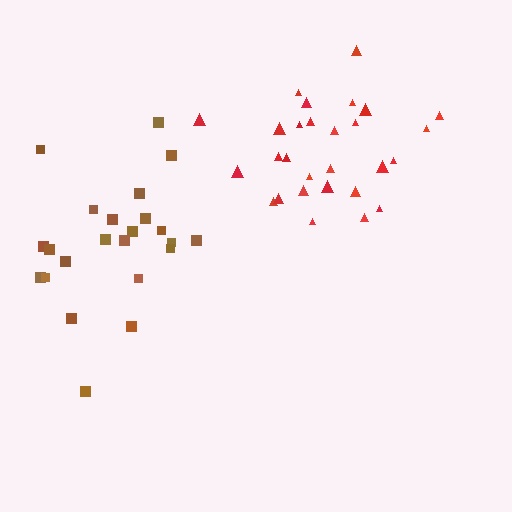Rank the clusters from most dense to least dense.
red, brown.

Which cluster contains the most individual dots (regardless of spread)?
Red (28).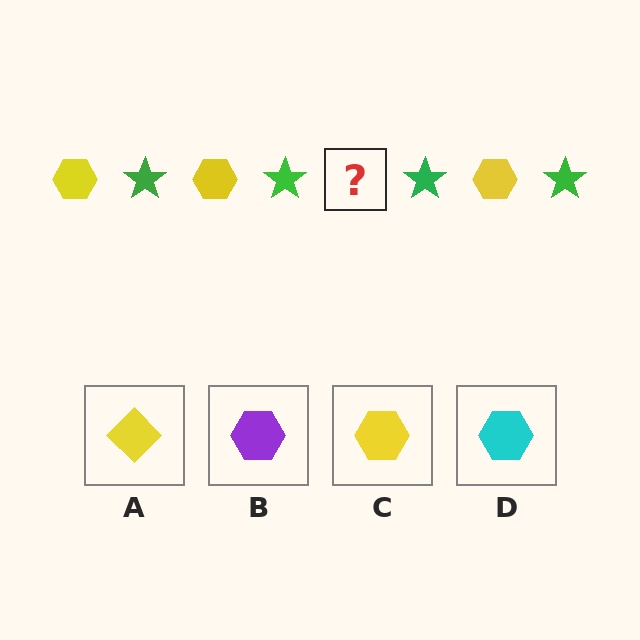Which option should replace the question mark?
Option C.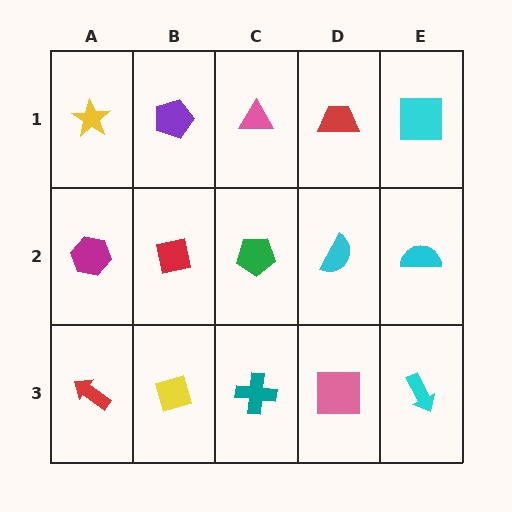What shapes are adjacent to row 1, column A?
A magenta hexagon (row 2, column A), a purple pentagon (row 1, column B).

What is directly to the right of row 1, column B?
A pink triangle.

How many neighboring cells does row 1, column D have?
3.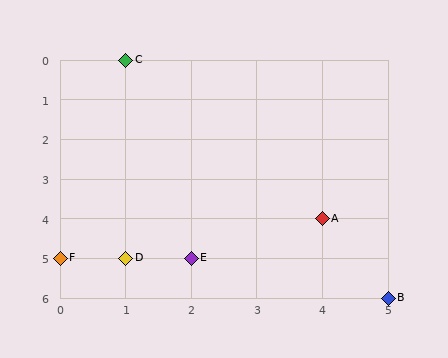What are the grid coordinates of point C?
Point C is at grid coordinates (1, 0).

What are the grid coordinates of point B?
Point B is at grid coordinates (5, 6).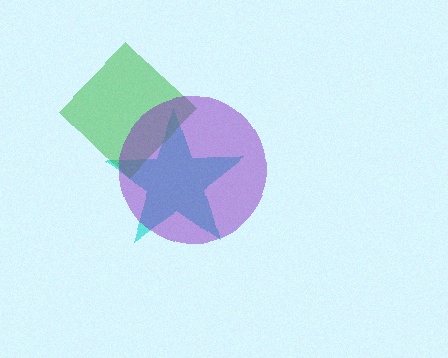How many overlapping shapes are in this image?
There are 3 overlapping shapes in the image.